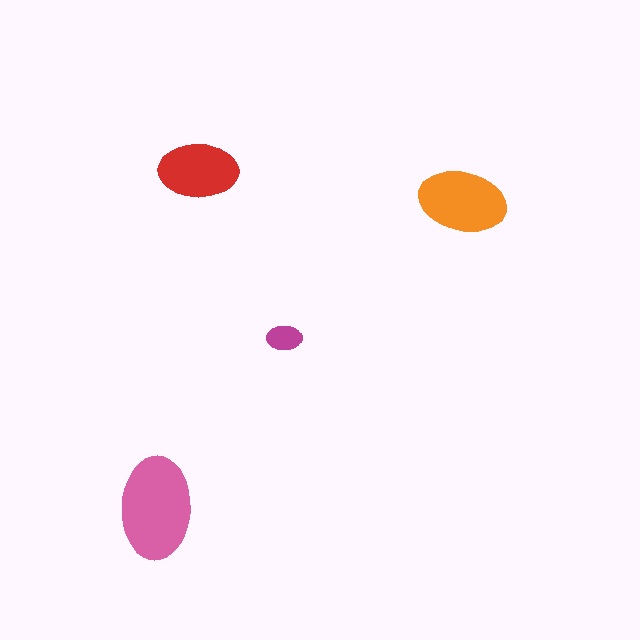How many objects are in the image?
There are 4 objects in the image.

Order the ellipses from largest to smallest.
the pink one, the orange one, the red one, the magenta one.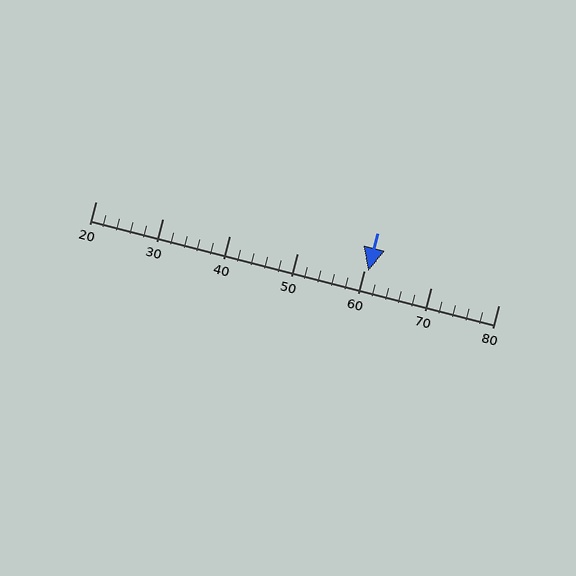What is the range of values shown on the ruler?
The ruler shows values from 20 to 80.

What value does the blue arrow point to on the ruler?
The blue arrow points to approximately 61.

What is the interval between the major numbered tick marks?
The major tick marks are spaced 10 units apart.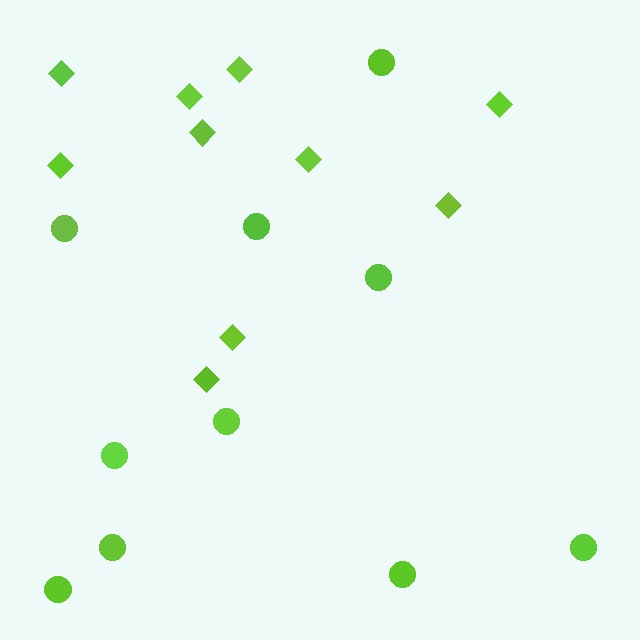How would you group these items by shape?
There are 2 groups: one group of diamonds (10) and one group of circles (10).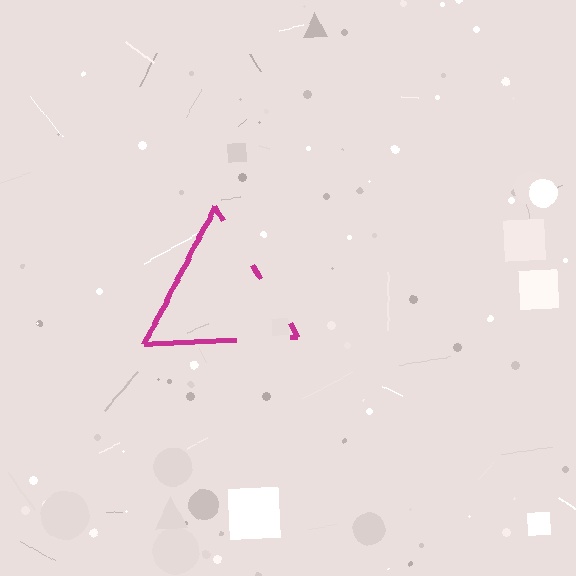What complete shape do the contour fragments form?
The contour fragments form a triangle.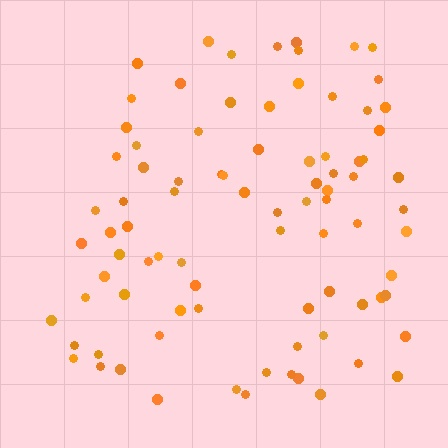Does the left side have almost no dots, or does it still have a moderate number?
Still a moderate number, just noticeably fewer than the right.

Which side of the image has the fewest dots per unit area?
The left.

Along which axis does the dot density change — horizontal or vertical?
Horizontal.